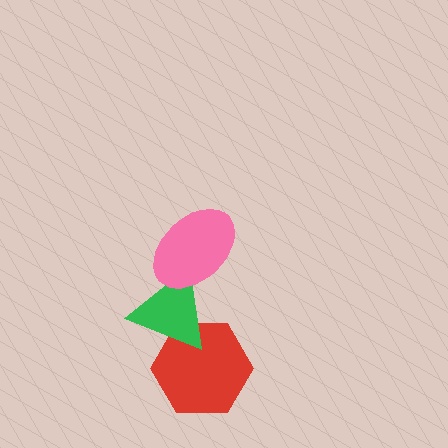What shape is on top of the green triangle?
The pink ellipse is on top of the green triangle.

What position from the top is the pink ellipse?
The pink ellipse is 1st from the top.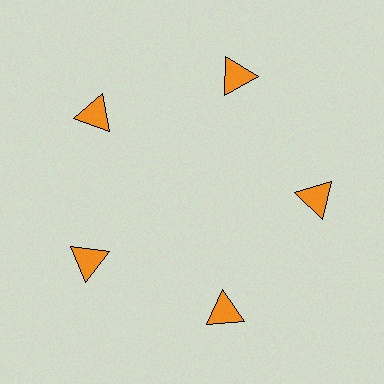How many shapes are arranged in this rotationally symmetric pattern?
There are 5 shapes, arranged in 5 groups of 1.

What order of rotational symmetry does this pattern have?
This pattern has 5-fold rotational symmetry.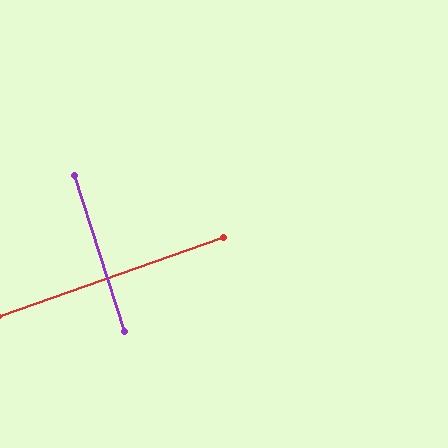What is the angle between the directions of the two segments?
Approximately 89 degrees.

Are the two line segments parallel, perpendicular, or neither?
Perpendicular — they meet at approximately 89°.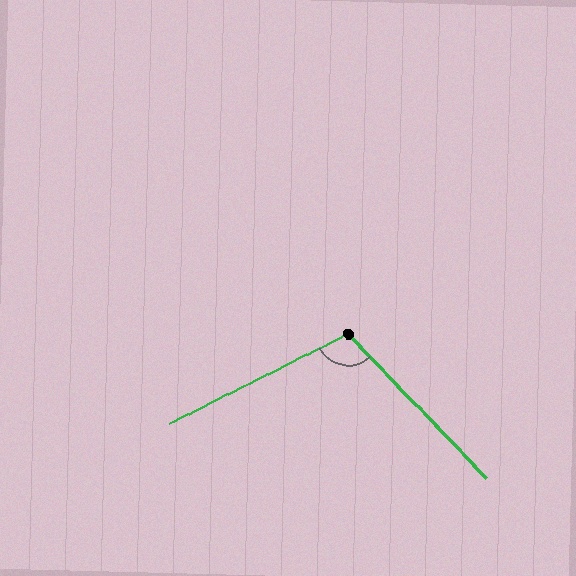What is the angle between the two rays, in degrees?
Approximately 107 degrees.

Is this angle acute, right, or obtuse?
It is obtuse.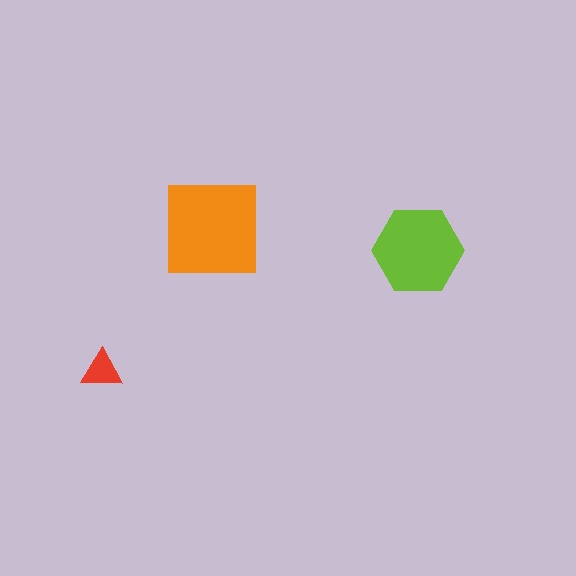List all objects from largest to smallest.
The orange square, the lime hexagon, the red triangle.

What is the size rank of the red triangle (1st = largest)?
3rd.